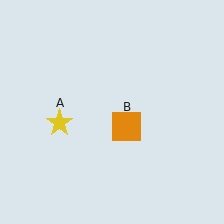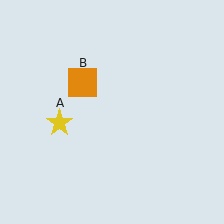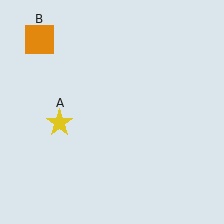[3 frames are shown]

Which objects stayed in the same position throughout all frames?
Yellow star (object A) remained stationary.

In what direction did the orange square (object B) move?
The orange square (object B) moved up and to the left.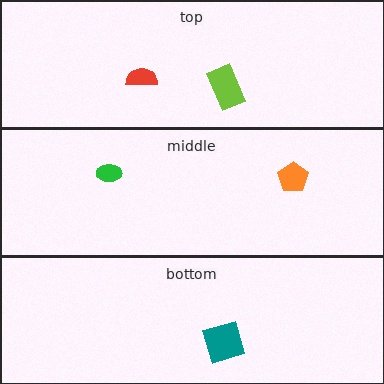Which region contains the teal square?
The bottom region.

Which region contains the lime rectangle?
The top region.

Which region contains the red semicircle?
The top region.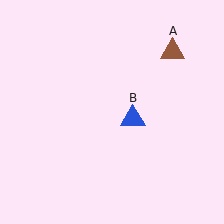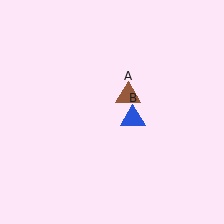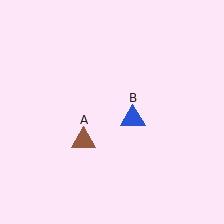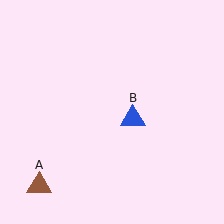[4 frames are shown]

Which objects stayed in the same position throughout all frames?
Blue triangle (object B) remained stationary.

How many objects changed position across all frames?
1 object changed position: brown triangle (object A).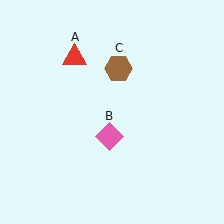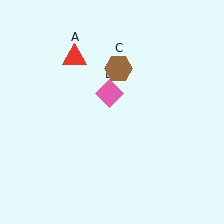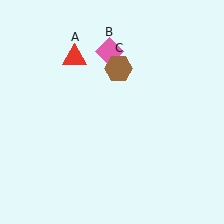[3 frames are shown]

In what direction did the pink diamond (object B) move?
The pink diamond (object B) moved up.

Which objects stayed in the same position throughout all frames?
Red triangle (object A) and brown hexagon (object C) remained stationary.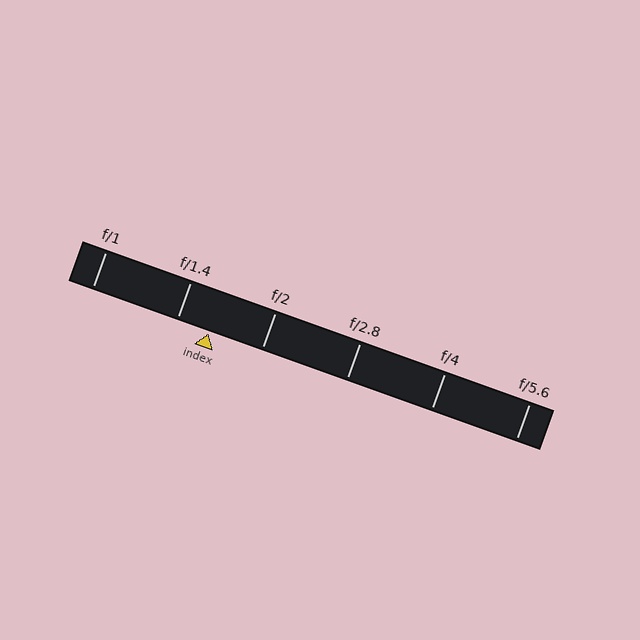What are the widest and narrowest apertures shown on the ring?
The widest aperture shown is f/1 and the narrowest is f/5.6.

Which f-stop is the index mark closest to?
The index mark is closest to f/1.4.